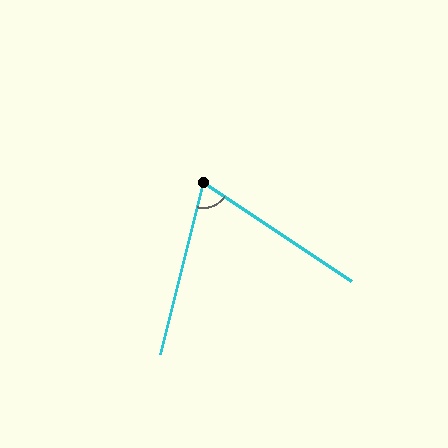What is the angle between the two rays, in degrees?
Approximately 70 degrees.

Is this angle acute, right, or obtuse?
It is acute.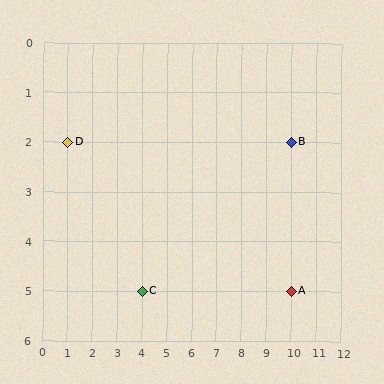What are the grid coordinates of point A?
Point A is at grid coordinates (10, 5).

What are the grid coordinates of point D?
Point D is at grid coordinates (1, 2).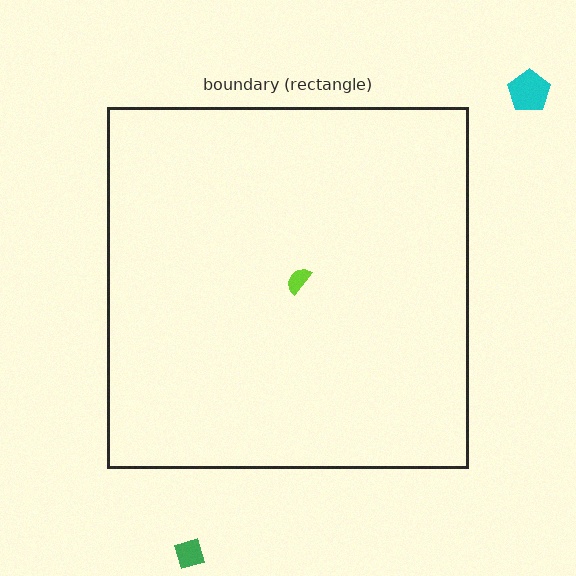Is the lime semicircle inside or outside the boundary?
Inside.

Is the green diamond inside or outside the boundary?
Outside.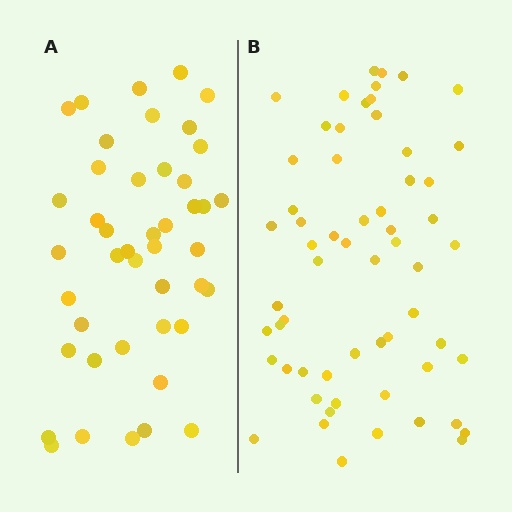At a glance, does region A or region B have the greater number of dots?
Region B (the right region) has more dots.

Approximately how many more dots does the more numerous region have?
Region B has approximately 15 more dots than region A.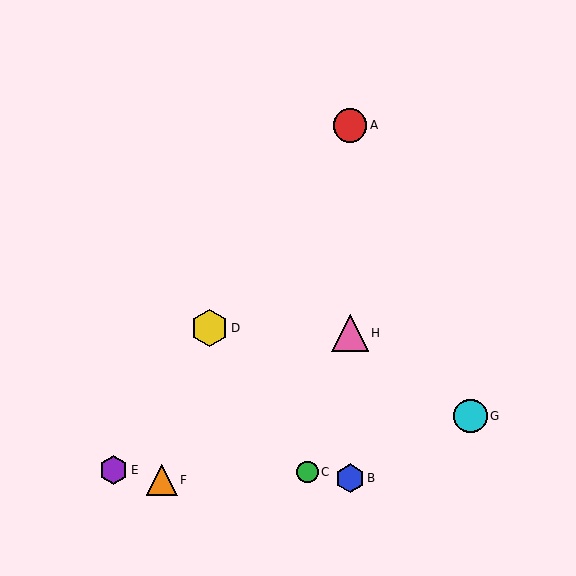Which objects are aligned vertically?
Objects A, B, H are aligned vertically.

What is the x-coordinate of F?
Object F is at x≈162.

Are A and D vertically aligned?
No, A is at x≈350 and D is at x≈210.